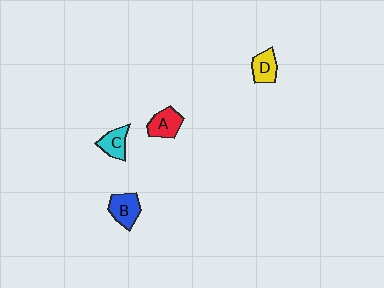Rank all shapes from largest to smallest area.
From largest to smallest: B (blue), A (red), C (cyan), D (yellow).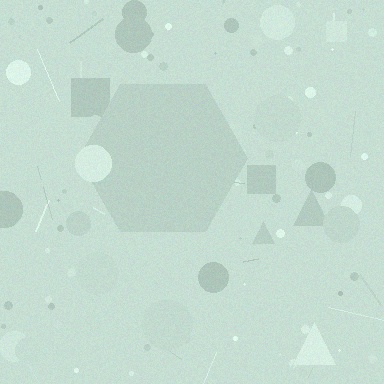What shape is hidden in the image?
A hexagon is hidden in the image.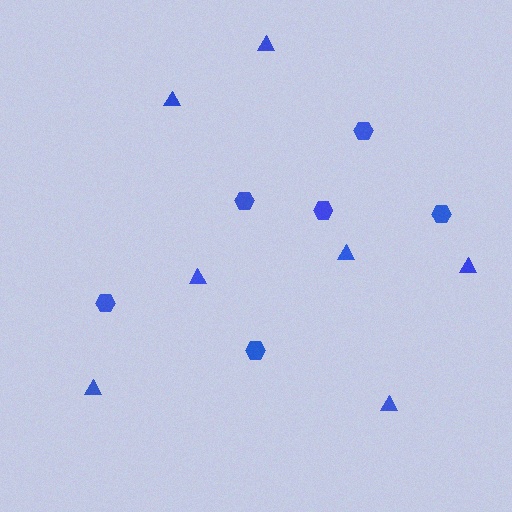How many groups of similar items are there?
There are 2 groups: one group of hexagons (6) and one group of triangles (7).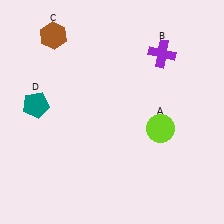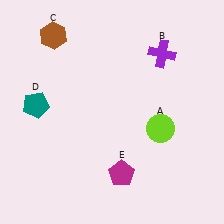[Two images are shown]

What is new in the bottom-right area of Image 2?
A magenta pentagon (E) was added in the bottom-right area of Image 2.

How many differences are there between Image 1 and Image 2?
There is 1 difference between the two images.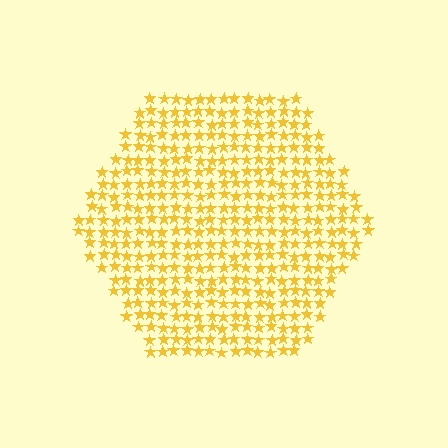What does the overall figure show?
The overall figure shows a hexagon.